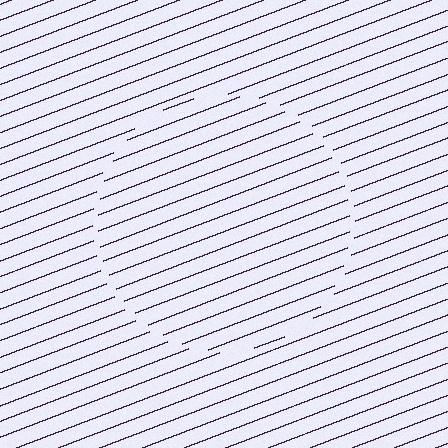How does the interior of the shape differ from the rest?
The interior of the shape contains the same grating, shifted by half a period — the contour is defined by the phase discontinuity where line-ends from the inner and outer gratings abut.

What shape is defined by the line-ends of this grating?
An illusory circle. The interior of the shape contains the same grating, shifted by half a period — the contour is defined by the phase discontinuity where line-ends from the inner and outer gratings abut.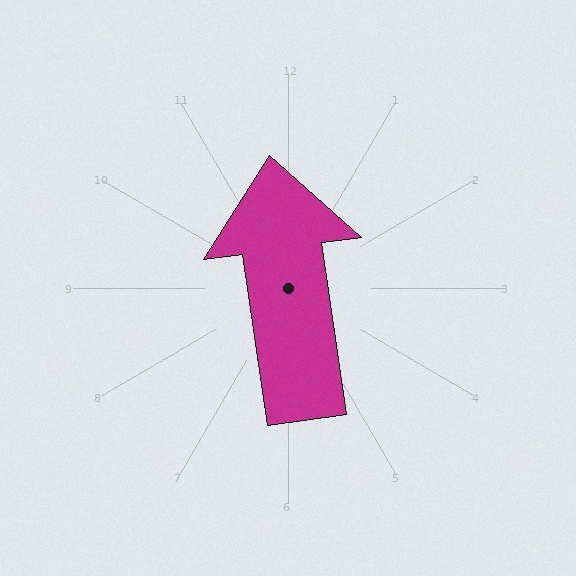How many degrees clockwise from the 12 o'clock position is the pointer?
Approximately 352 degrees.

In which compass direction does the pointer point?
North.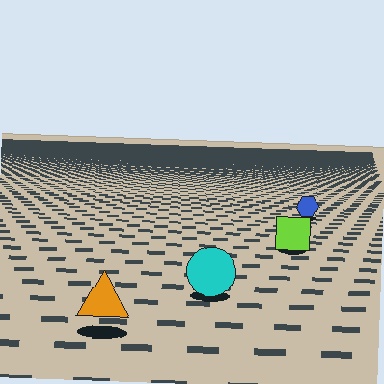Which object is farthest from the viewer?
The blue hexagon is farthest from the viewer. It appears smaller and the ground texture around it is denser.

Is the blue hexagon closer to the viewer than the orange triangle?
No. The orange triangle is closer — you can tell from the texture gradient: the ground texture is coarser near it.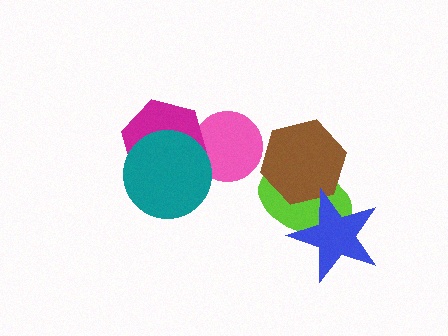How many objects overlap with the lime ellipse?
2 objects overlap with the lime ellipse.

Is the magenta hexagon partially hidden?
Yes, it is partially covered by another shape.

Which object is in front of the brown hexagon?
The blue star is in front of the brown hexagon.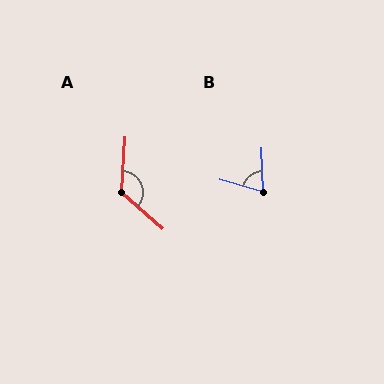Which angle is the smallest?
B, at approximately 73 degrees.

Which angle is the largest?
A, at approximately 127 degrees.